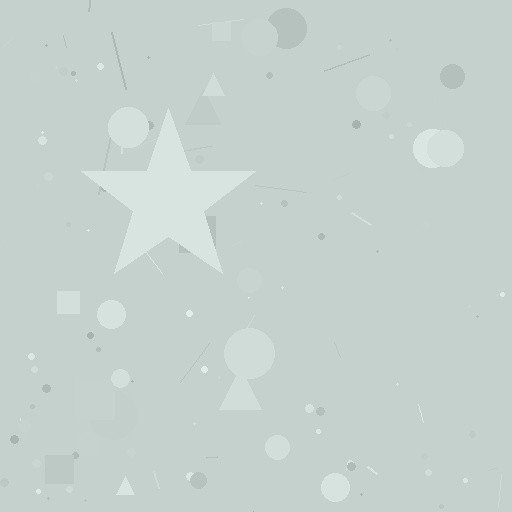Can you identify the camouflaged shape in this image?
The camouflaged shape is a star.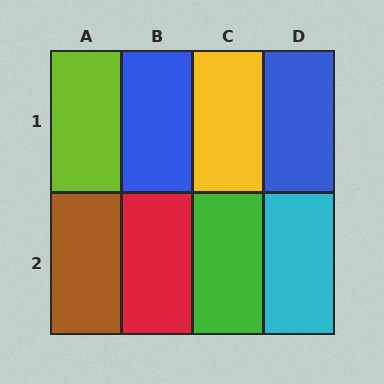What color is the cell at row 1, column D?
Blue.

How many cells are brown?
1 cell is brown.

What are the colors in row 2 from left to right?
Brown, red, green, cyan.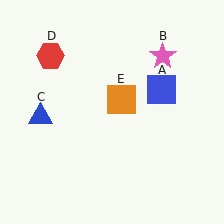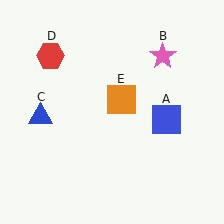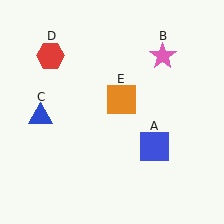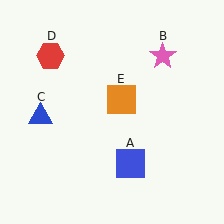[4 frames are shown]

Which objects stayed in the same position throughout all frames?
Pink star (object B) and blue triangle (object C) and red hexagon (object D) and orange square (object E) remained stationary.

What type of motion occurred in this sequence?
The blue square (object A) rotated clockwise around the center of the scene.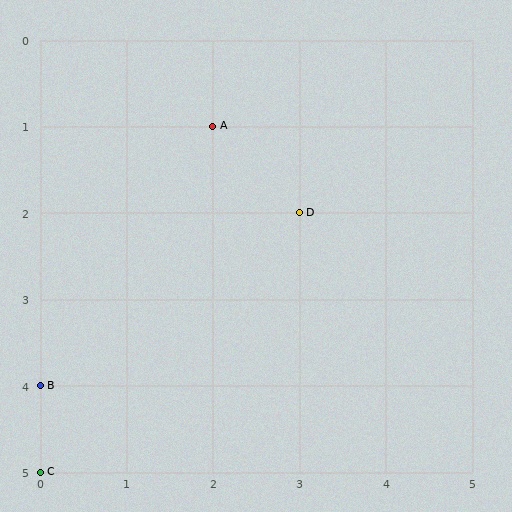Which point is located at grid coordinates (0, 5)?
Point C is at (0, 5).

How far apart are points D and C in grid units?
Points D and C are 3 columns and 3 rows apart (about 4.2 grid units diagonally).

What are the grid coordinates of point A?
Point A is at grid coordinates (2, 1).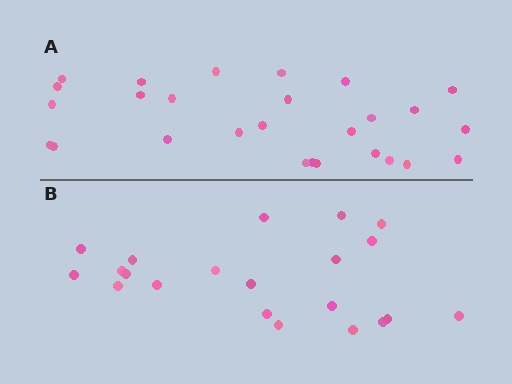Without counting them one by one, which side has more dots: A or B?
Region A (the top region) has more dots.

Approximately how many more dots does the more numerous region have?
Region A has about 6 more dots than region B.